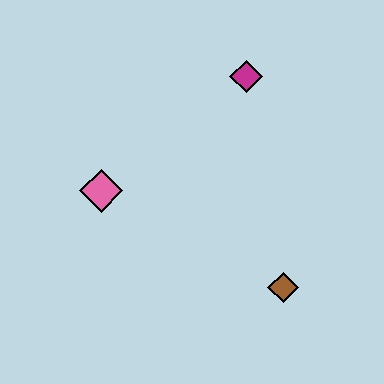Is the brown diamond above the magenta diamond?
No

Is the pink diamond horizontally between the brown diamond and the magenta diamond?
No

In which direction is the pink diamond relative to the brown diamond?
The pink diamond is to the left of the brown diamond.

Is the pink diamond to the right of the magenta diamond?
No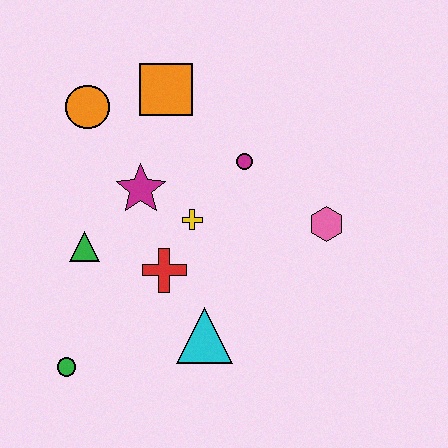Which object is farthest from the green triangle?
The pink hexagon is farthest from the green triangle.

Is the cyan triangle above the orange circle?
No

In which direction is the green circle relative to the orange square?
The green circle is below the orange square.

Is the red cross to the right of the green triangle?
Yes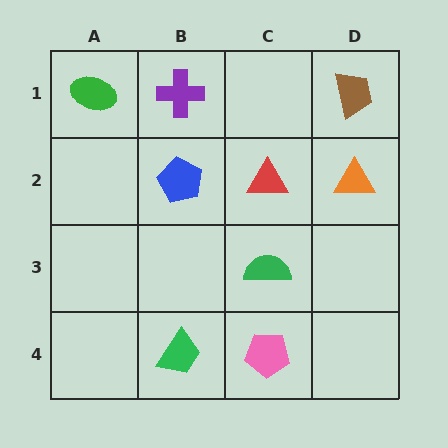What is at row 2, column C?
A red triangle.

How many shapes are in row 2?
3 shapes.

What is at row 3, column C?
A green semicircle.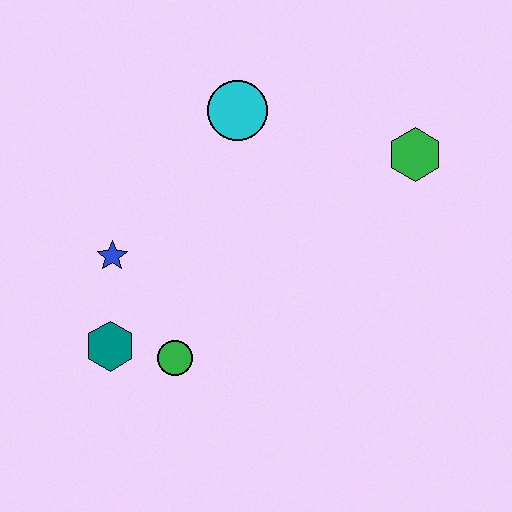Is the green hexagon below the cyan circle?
Yes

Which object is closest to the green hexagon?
The cyan circle is closest to the green hexagon.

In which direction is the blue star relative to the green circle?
The blue star is above the green circle.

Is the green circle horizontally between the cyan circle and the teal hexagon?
Yes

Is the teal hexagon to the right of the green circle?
No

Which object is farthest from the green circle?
The green hexagon is farthest from the green circle.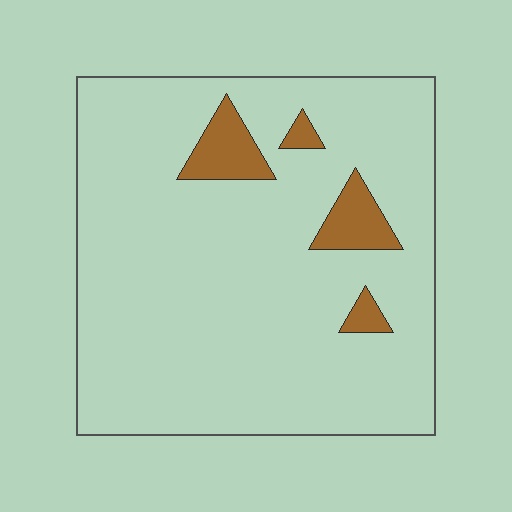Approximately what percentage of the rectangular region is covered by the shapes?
Approximately 10%.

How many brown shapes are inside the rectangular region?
4.